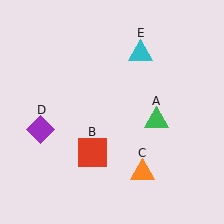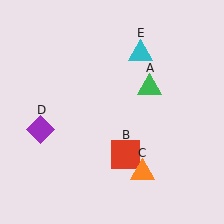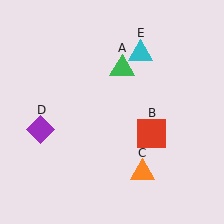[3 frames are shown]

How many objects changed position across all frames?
2 objects changed position: green triangle (object A), red square (object B).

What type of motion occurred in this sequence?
The green triangle (object A), red square (object B) rotated counterclockwise around the center of the scene.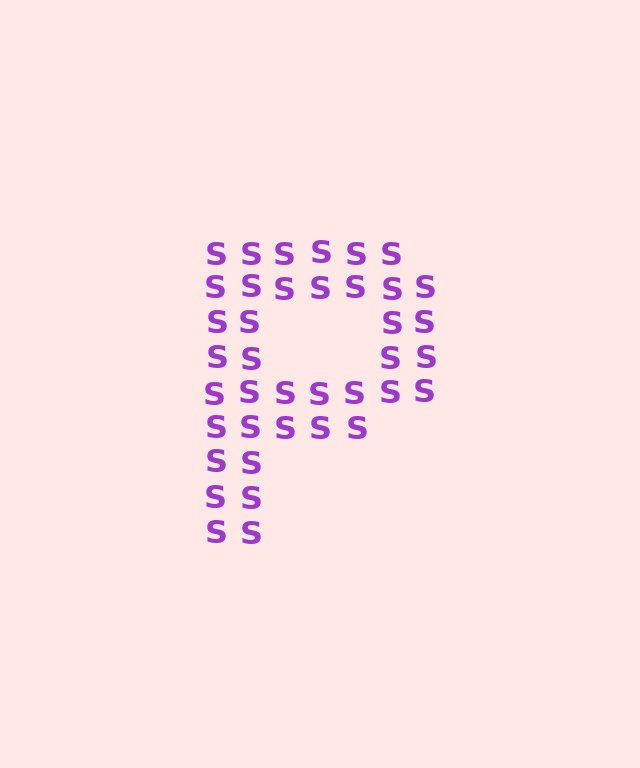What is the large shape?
The large shape is the letter P.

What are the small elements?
The small elements are letter S's.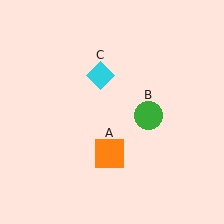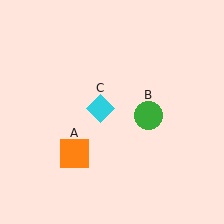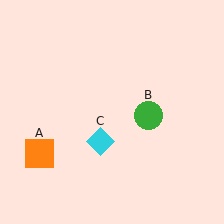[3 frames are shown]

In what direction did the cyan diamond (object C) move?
The cyan diamond (object C) moved down.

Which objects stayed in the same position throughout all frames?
Green circle (object B) remained stationary.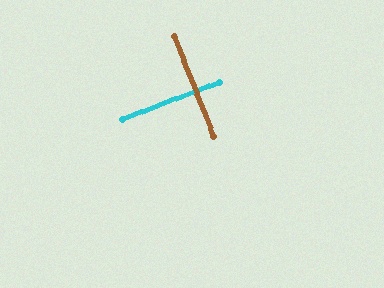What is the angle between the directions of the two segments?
Approximately 89 degrees.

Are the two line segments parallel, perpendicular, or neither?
Perpendicular — they meet at approximately 89°.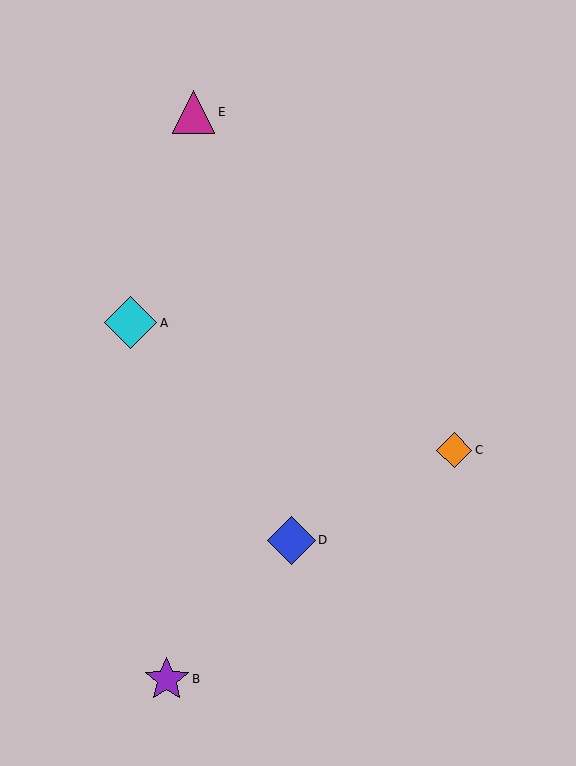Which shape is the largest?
The cyan diamond (labeled A) is the largest.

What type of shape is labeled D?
Shape D is a blue diamond.